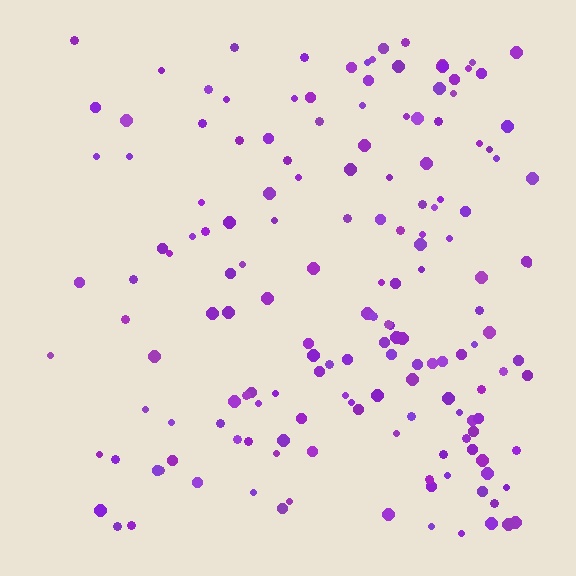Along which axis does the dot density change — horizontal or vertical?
Horizontal.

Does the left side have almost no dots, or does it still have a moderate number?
Still a moderate number, just noticeably fewer than the right.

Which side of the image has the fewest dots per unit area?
The left.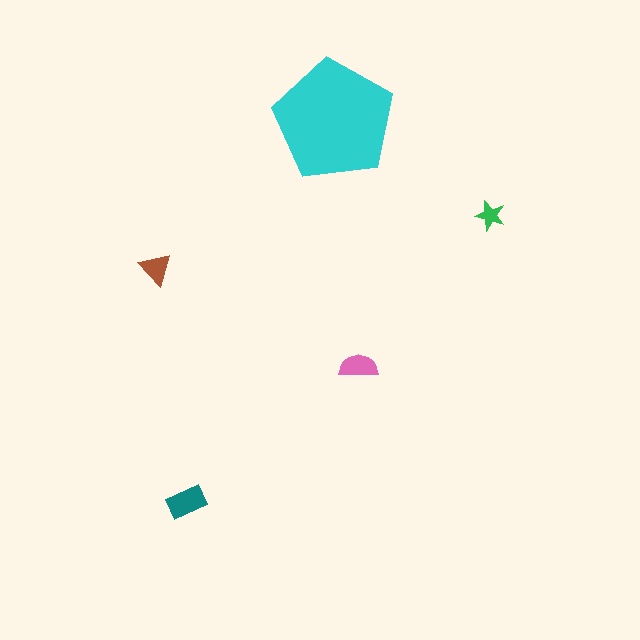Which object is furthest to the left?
The brown triangle is leftmost.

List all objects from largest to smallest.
The cyan pentagon, the teal rectangle, the pink semicircle, the brown triangle, the green star.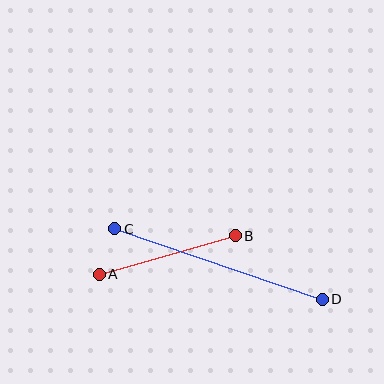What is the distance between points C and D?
The distance is approximately 220 pixels.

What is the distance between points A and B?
The distance is approximately 141 pixels.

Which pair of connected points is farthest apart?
Points C and D are farthest apart.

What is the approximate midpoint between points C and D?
The midpoint is at approximately (218, 264) pixels.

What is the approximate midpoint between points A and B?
The midpoint is at approximately (167, 255) pixels.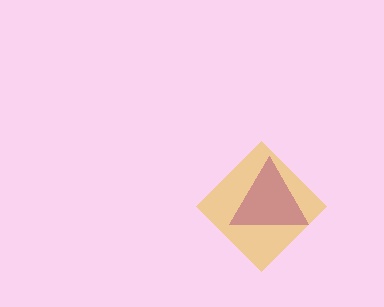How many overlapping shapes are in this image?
There are 2 overlapping shapes in the image.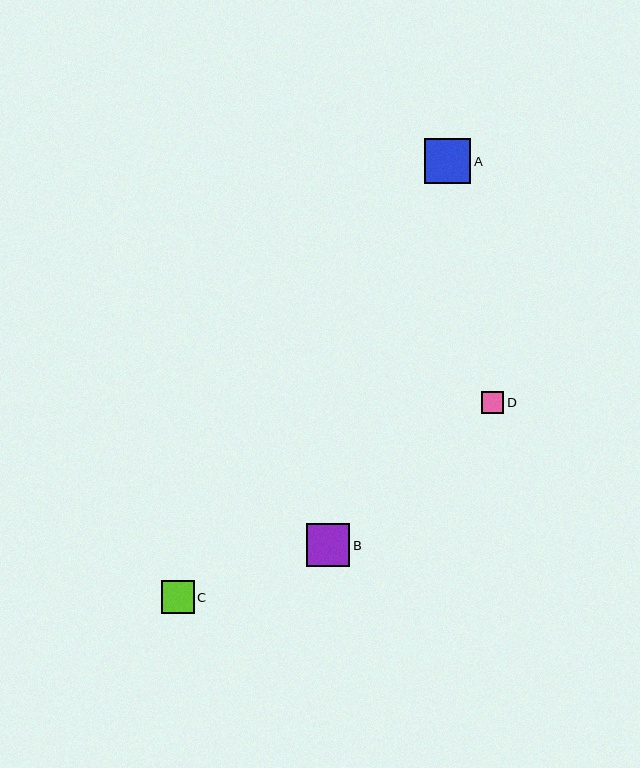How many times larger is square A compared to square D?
Square A is approximately 2.1 times the size of square D.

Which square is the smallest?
Square D is the smallest with a size of approximately 22 pixels.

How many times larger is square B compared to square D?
Square B is approximately 1.9 times the size of square D.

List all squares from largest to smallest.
From largest to smallest: A, B, C, D.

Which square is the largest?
Square A is the largest with a size of approximately 46 pixels.